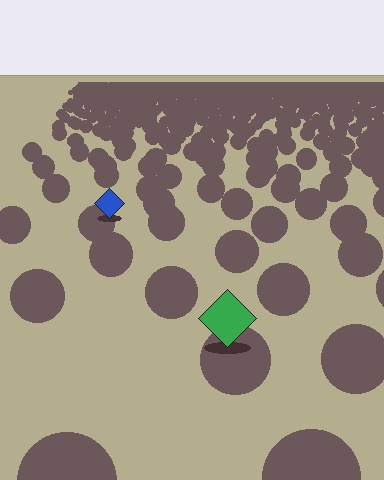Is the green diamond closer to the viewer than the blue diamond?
Yes. The green diamond is closer — you can tell from the texture gradient: the ground texture is coarser near it.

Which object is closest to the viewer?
The green diamond is closest. The texture marks near it are larger and more spread out.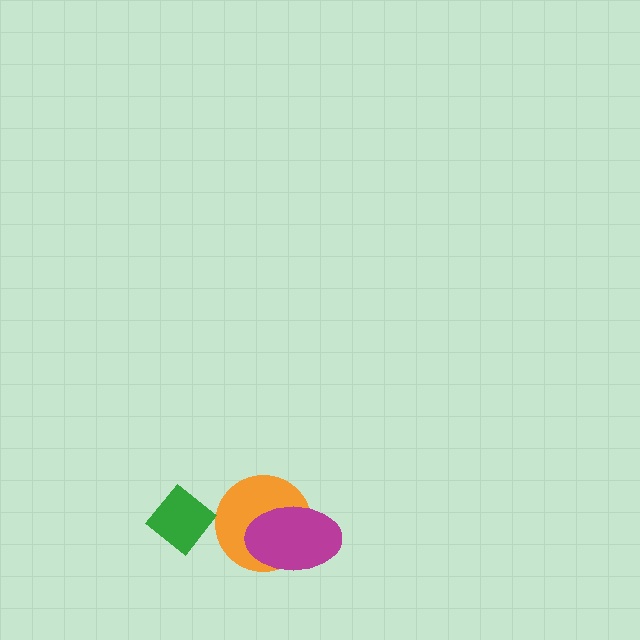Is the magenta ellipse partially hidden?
No, no other shape covers it.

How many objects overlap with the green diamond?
0 objects overlap with the green diamond.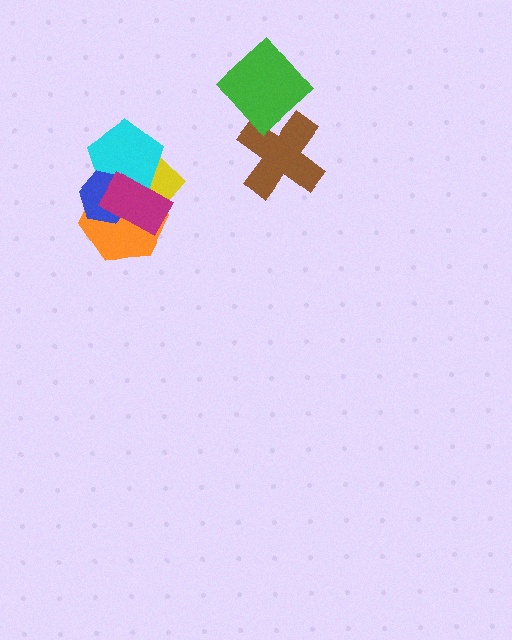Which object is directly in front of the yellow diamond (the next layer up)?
The orange hexagon is directly in front of the yellow diamond.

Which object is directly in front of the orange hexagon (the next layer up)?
The cyan pentagon is directly in front of the orange hexagon.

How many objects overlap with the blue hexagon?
4 objects overlap with the blue hexagon.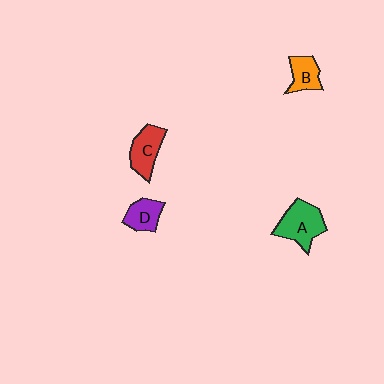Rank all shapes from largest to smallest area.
From largest to smallest: A (green), C (red), D (purple), B (orange).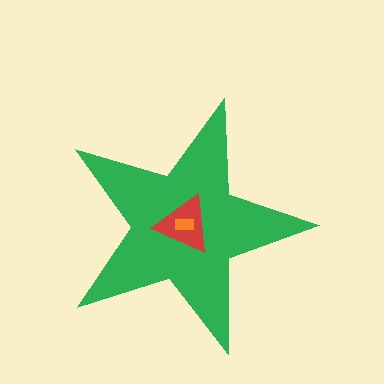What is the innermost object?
The orange rectangle.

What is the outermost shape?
The green star.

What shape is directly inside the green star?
The red triangle.